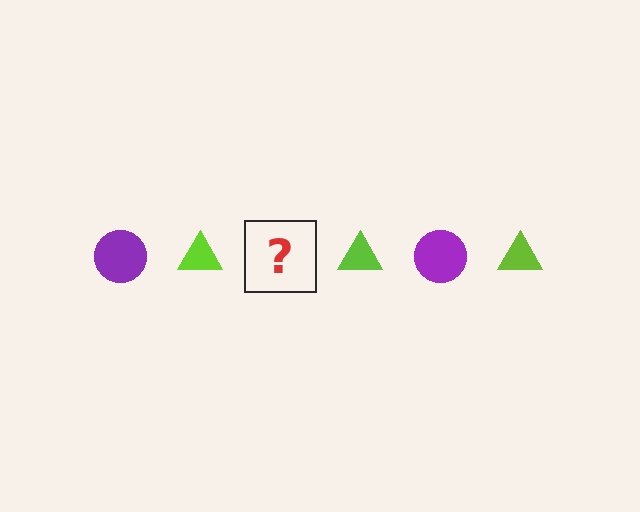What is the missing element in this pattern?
The missing element is a purple circle.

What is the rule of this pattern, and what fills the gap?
The rule is that the pattern alternates between purple circle and lime triangle. The gap should be filled with a purple circle.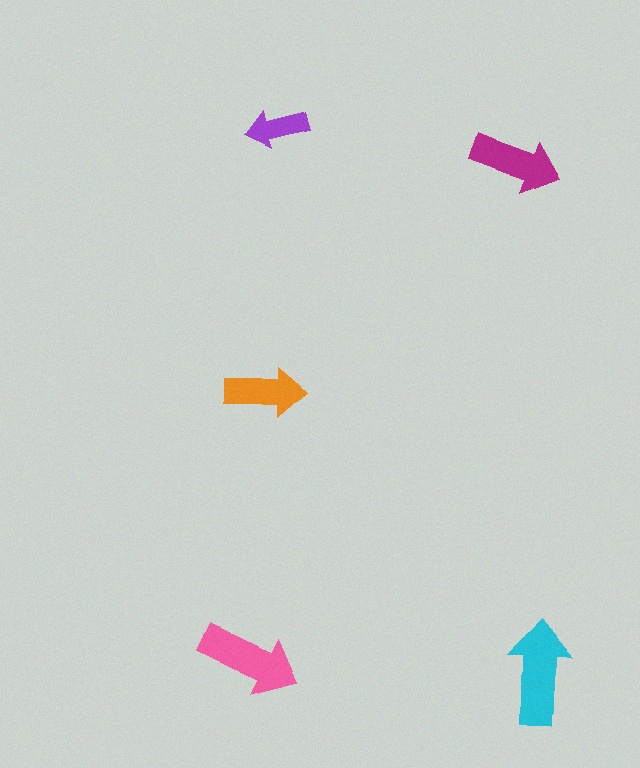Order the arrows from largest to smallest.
the cyan one, the pink one, the magenta one, the orange one, the purple one.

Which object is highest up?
The purple arrow is topmost.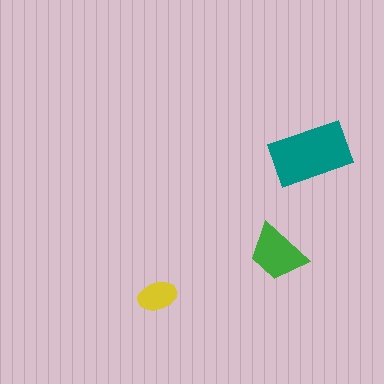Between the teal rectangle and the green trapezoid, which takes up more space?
The teal rectangle.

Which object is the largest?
The teal rectangle.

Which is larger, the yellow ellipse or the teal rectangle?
The teal rectangle.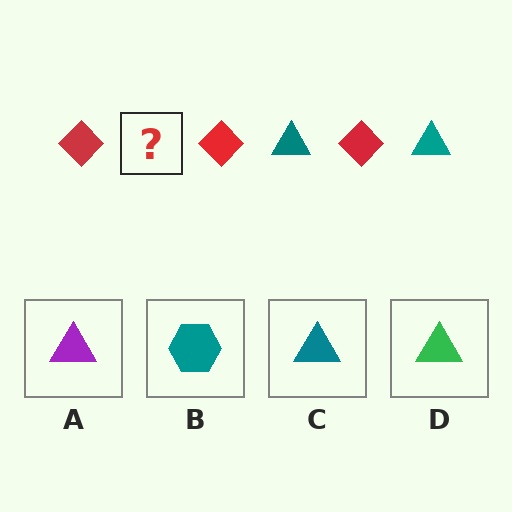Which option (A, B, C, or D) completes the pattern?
C.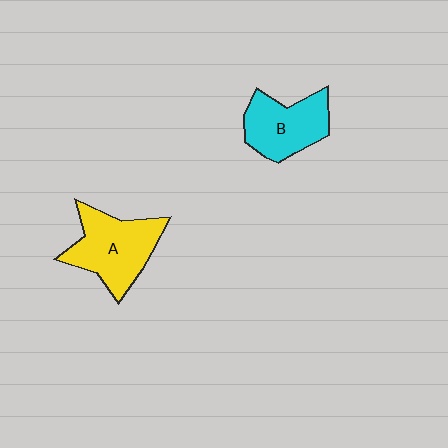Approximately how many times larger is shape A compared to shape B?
Approximately 1.2 times.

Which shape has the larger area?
Shape A (yellow).